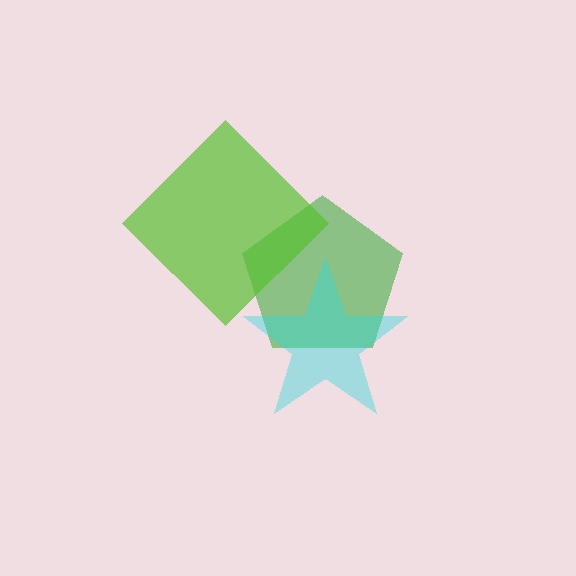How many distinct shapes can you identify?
There are 3 distinct shapes: a green pentagon, a lime diamond, a cyan star.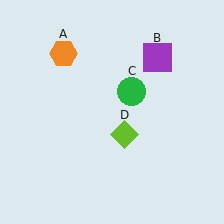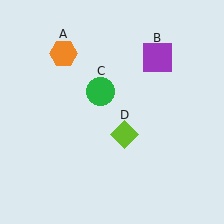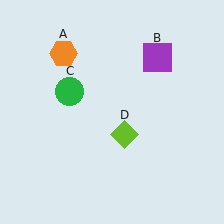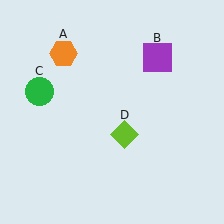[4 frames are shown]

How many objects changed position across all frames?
1 object changed position: green circle (object C).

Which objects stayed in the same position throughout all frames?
Orange hexagon (object A) and purple square (object B) and lime diamond (object D) remained stationary.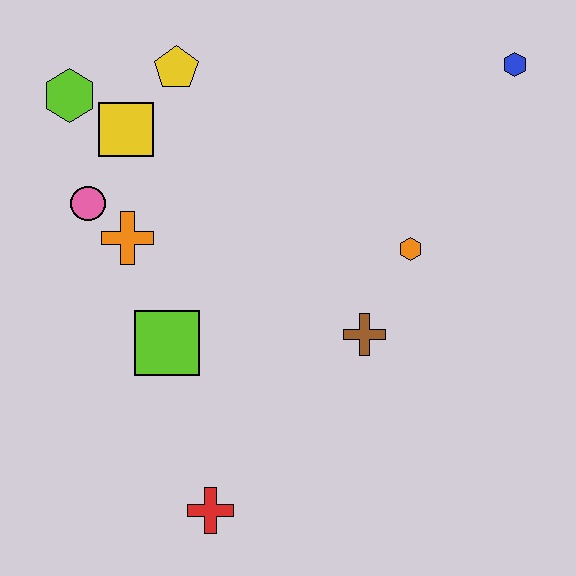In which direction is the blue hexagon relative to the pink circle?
The blue hexagon is to the right of the pink circle.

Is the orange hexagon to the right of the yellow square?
Yes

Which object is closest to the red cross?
The lime square is closest to the red cross.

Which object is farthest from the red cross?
The blue hexagon is farthest from the red cross.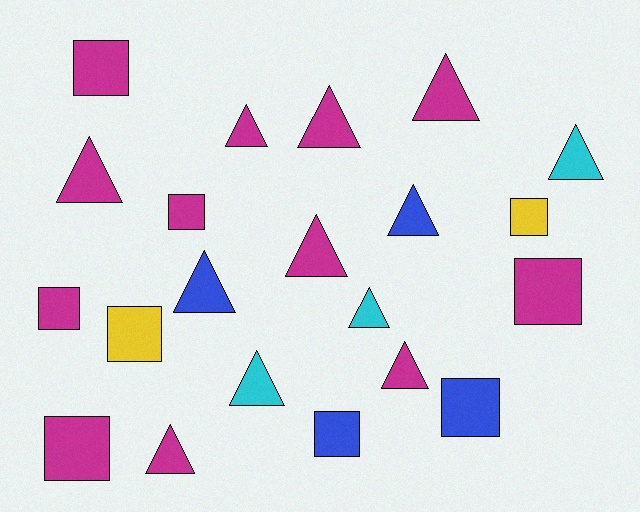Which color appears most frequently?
Magenta, with 12 objects.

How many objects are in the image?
There are 21 objects.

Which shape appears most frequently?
Triangle, with 12 objects.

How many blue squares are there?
There are 2 blue squares.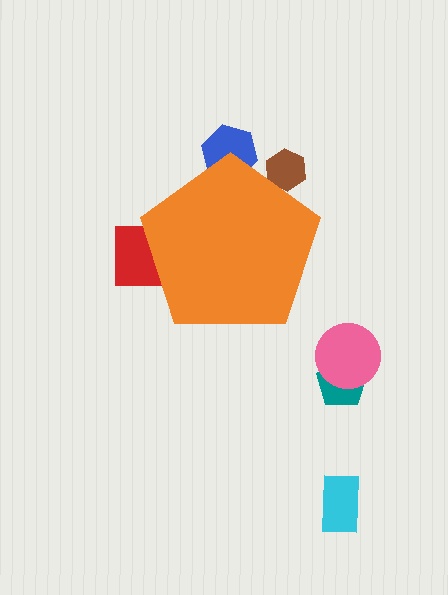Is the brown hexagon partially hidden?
Yes, the brown hexagon is partially hidden behind the orange pentagon.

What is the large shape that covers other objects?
An orange pentagon.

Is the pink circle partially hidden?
No, the pink circle is fully visible.